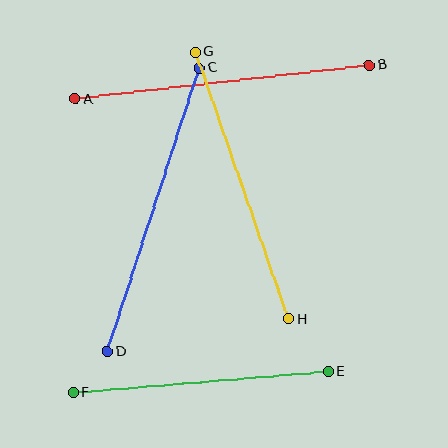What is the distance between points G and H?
The distance is approximately 283 pixels.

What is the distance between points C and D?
The distance is approximately 299 pixels.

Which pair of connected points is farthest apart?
Points C and D are farthest apart.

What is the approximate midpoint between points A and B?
The midpoint is at approximately (222, 82) pixels.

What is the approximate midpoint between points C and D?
The midpoint is at approximately (154, 210) pixels.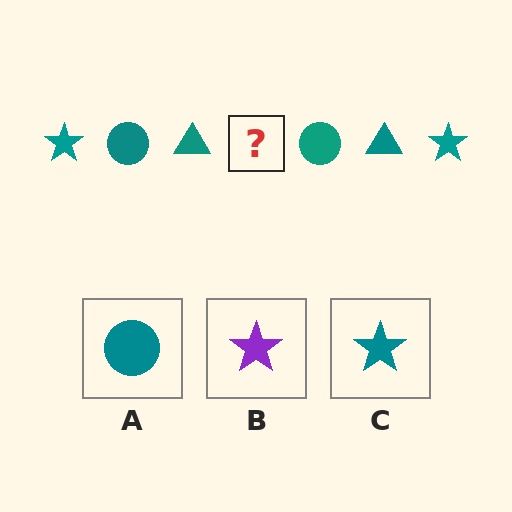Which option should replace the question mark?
Option C.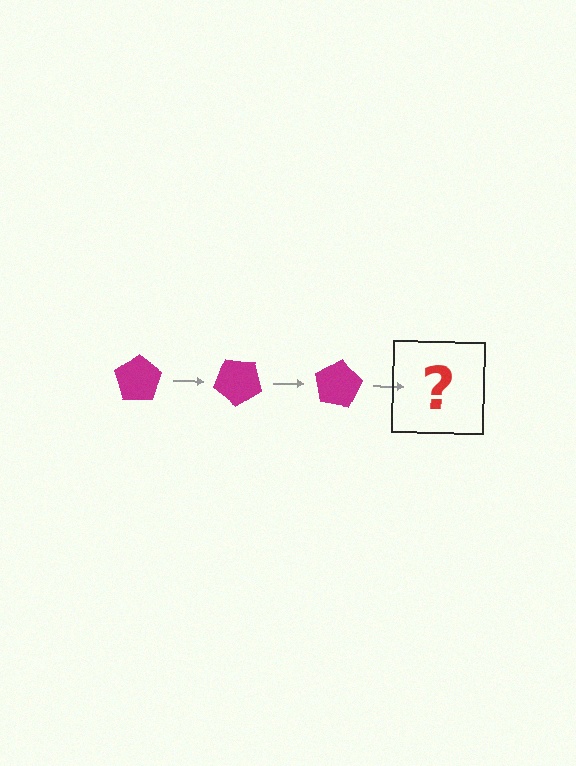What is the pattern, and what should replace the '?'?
The pattern is that the pentagon rotates 40 degrees each step. The '?' should be a magenta pentagon rotated 120 degrees.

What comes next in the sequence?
The next element should be a magenta pentagon rotated 120 degrees.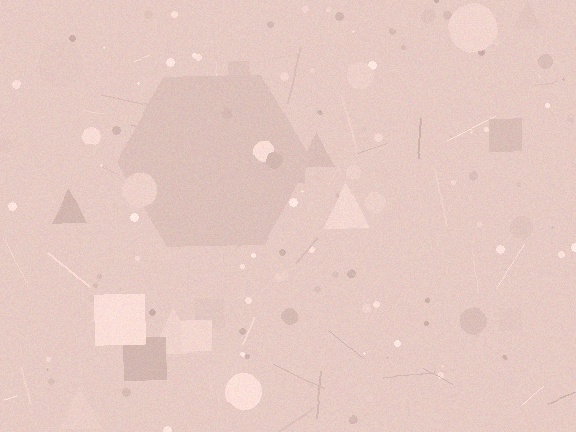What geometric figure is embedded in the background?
A hexagon is embedded in the background.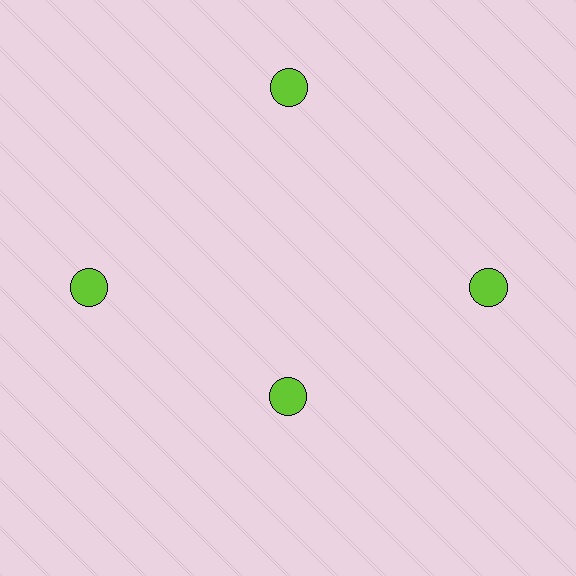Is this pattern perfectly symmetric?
No. The 4 lime circles are arranged in a ring, but one element near the 6 o'clock position is pulled inward toward the center, breaking the 4-fold rotational symmetry.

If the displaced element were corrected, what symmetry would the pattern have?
It would have 4-fold rotational symmetry — the pattern would map onto itself every 90 degrees.